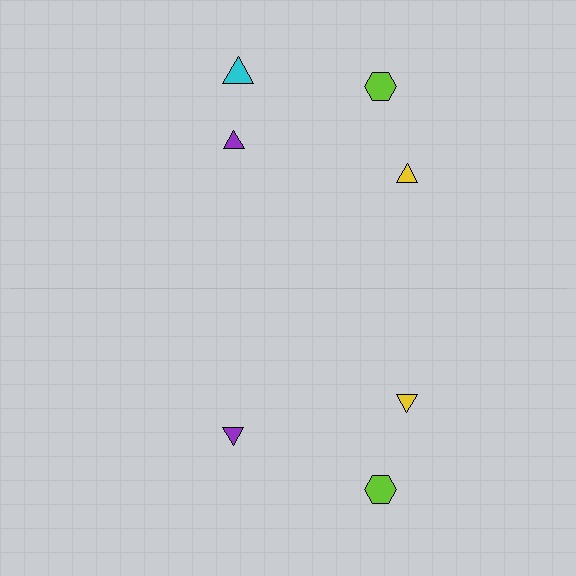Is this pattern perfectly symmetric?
No, the pattern is not perfectly symmetric. A cyan triangle is missing from the bottom side.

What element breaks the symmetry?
A cyan triangle is missing from the bottom side.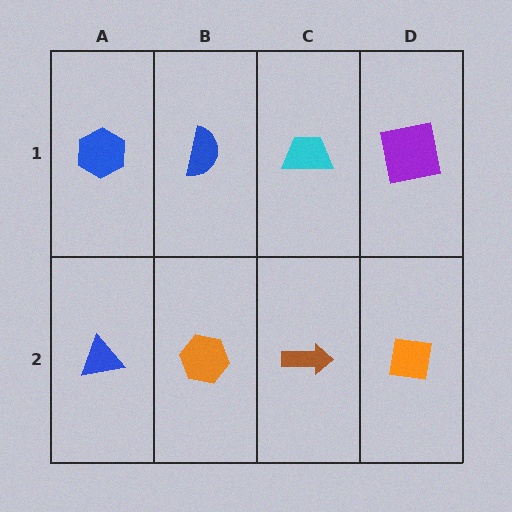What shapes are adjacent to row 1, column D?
An orange square (row 2, column D), a cyan trapezoid (row 1, column C).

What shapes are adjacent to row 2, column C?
A cyan trapezoid (row 1, column C), an orange hexagon (row 2, column B), an orange square (row 2, column D).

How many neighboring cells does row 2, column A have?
2.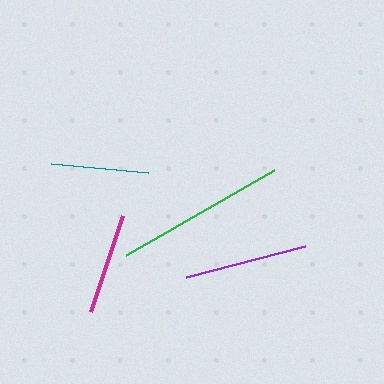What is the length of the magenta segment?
The magenta segment is approximately 101 pixels long.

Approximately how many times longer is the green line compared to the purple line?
The green line is approximately 1.4 times the length of the purple line.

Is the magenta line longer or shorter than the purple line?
The purple line is longer than the magenta line.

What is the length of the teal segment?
The teal segment is approximately 97 pixels long.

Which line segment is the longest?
The green line is the longest at approximately 170 pixels.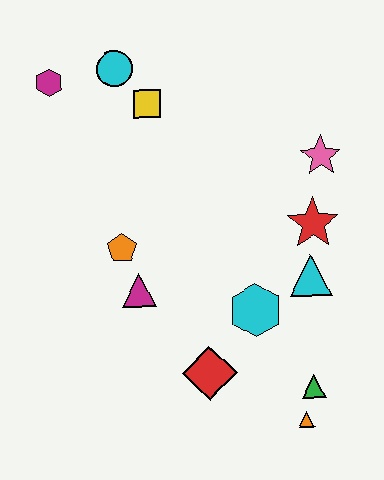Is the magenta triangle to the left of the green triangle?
Yes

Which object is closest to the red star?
The cyan triangle is closest to the red star.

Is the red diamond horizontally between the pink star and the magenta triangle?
Yes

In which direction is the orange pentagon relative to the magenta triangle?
The orange pentagon is above the magenta triangle.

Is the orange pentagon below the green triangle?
No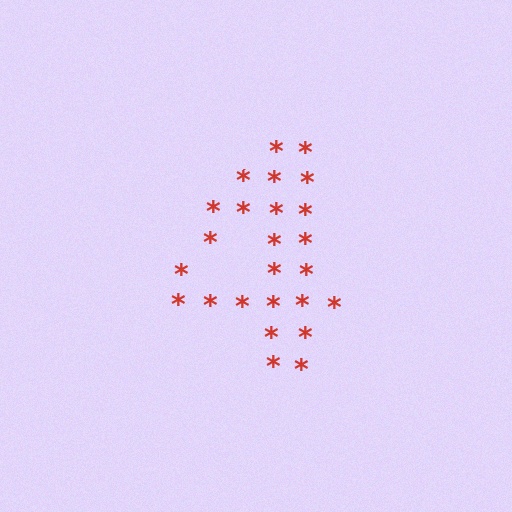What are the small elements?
The small elements are asterisks.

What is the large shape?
The large shape is the digit 4.